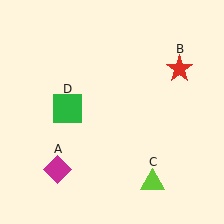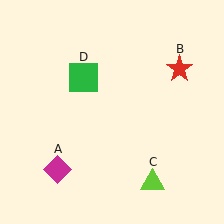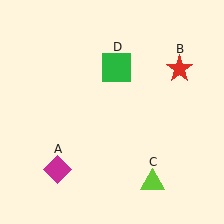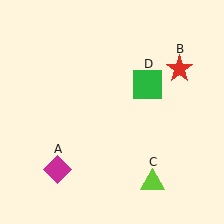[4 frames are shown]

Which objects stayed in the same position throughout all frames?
Magenta diamond (object A) and red star (object B) and lime triangle (object C) remained stationary.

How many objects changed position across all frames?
1 object changed position: green square (object D).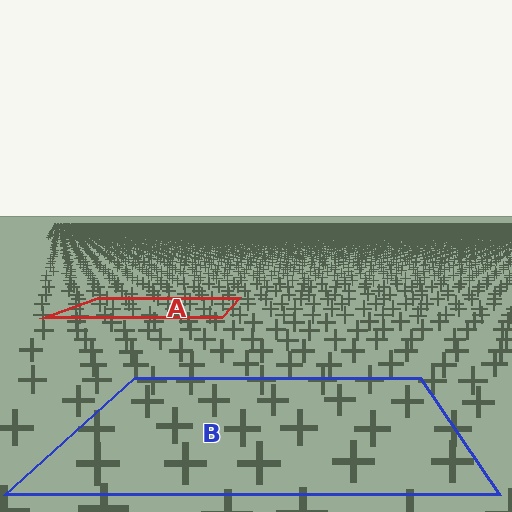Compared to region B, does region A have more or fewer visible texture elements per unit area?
Region A has more texture elements per unit area — they are packed more densely because it is farther away.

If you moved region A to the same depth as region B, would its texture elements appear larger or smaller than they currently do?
They would appear larger. At a closer depth, the same texture elements are projected at a bigger on-screen size.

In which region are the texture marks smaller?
The texture marks are smaller in region A, because it is farther away.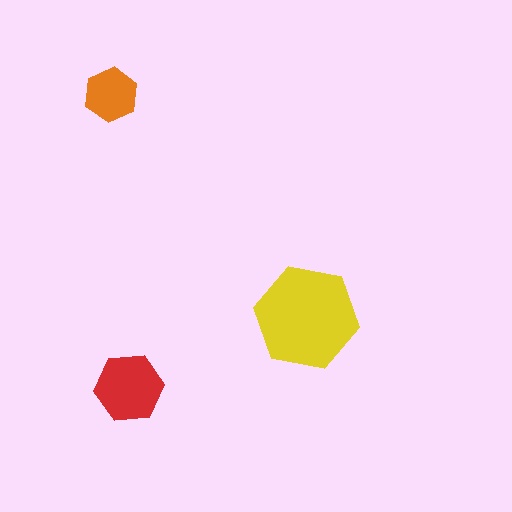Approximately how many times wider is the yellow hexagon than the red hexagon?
About 1.5 times wider.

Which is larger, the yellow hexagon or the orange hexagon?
The yellow one.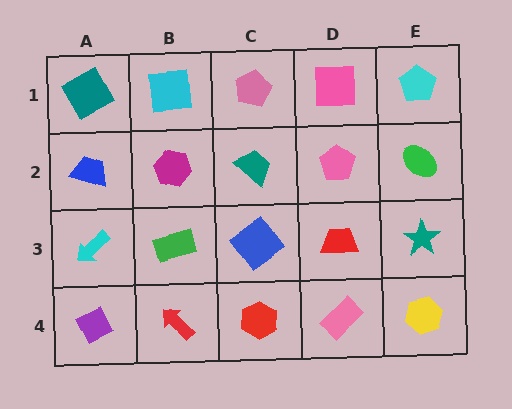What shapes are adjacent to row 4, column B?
A green rectangle (row 3, column B), a purple diamond (row 4, column A), a red hexagon (row 4, column C).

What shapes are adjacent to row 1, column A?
A blue trapezoid (row 2, column A), a cyan square (row 1, column B).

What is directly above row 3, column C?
A teal trapezoid.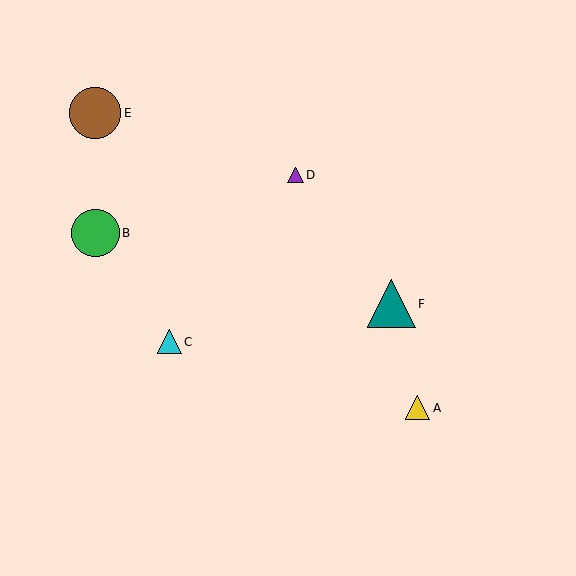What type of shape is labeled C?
Shape C is a cyan triangle.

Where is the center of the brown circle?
The center of the brown circle is at (95, 113).